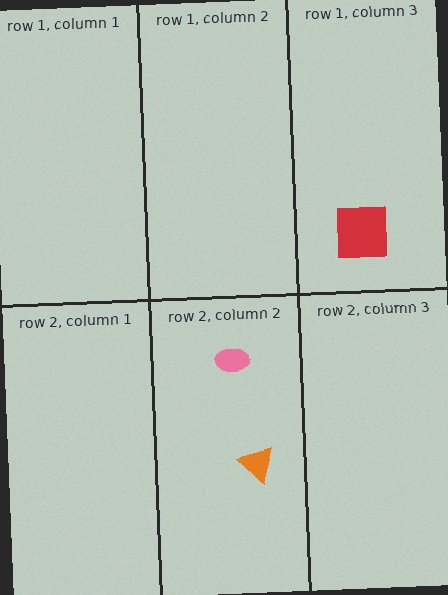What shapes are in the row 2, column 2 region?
The orange triangle, the pink ellipse.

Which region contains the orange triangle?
The row 2, column 2 region.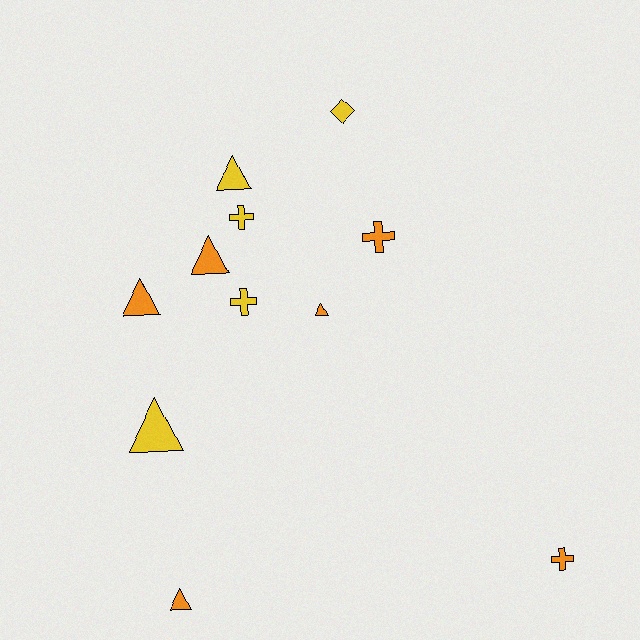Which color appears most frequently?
Orange, with 6 objects.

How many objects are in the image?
There are 11 objects.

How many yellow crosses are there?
There are 2 yellow crosses.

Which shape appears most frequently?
Triangle, with 6 objects.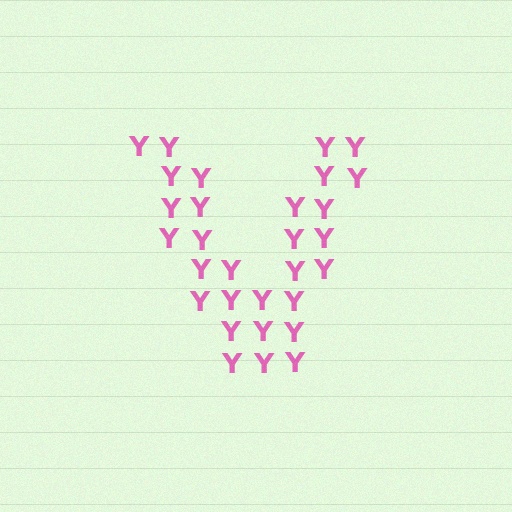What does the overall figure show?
The overall figure shows the letter V.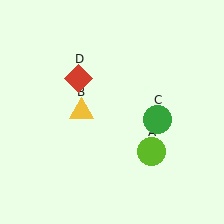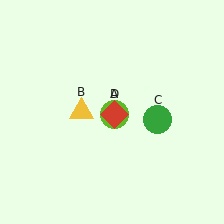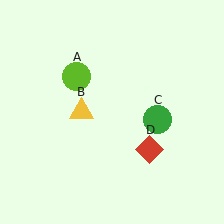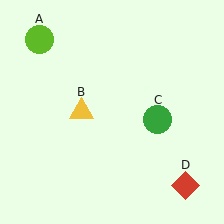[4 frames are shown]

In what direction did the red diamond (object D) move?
The red diamond (object D) moved down and to the right.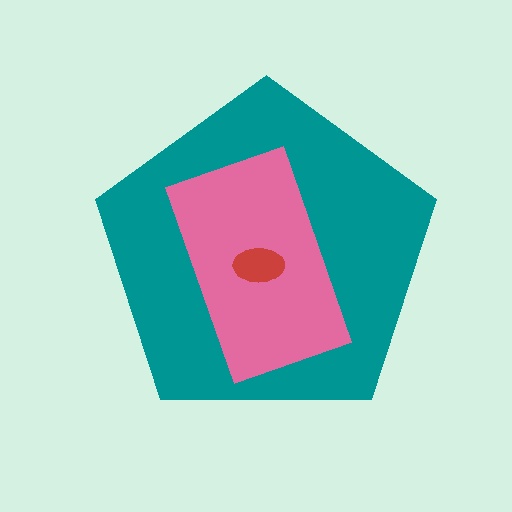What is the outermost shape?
The teal pentagon.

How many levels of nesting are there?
3.